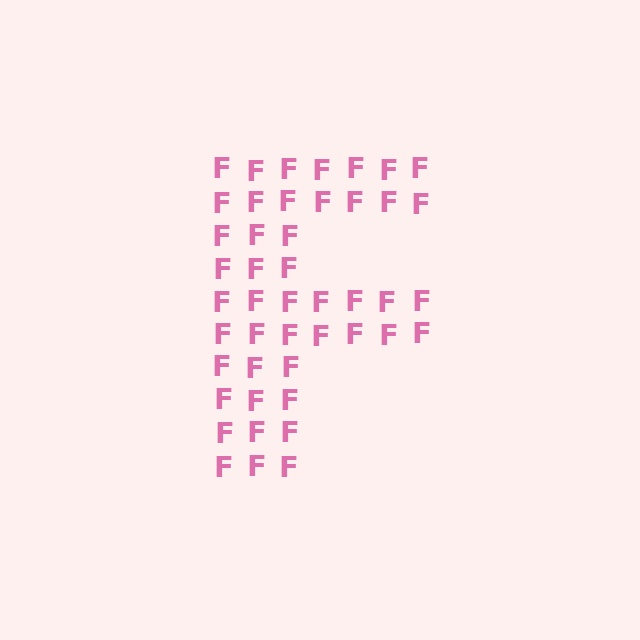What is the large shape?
The large shape is the letter F.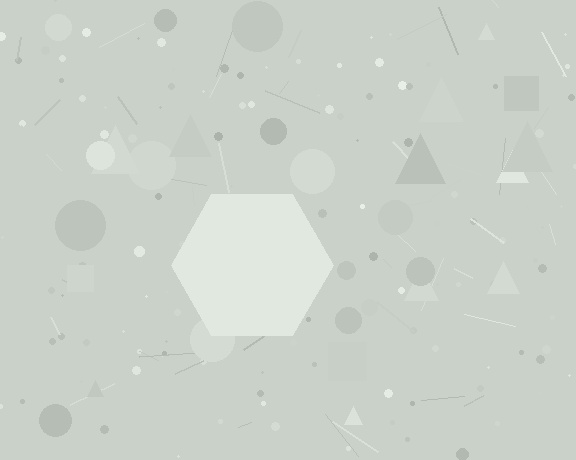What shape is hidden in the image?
A hexagon is hidden in the image.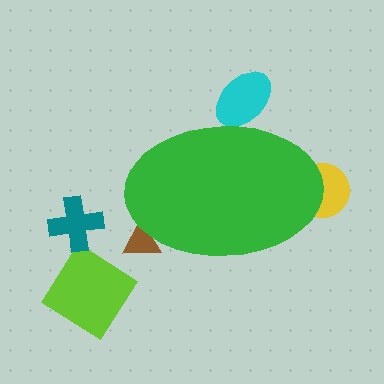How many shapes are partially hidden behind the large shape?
3 shapes are partially hidden.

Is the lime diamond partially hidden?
No, the lime diamond is fully visible.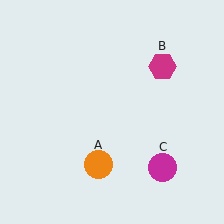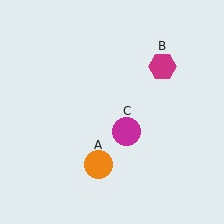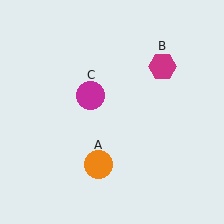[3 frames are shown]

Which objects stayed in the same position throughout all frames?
Orange circle (object A) and magenta hexagon (object B) remained stationary.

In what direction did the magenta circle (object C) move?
The magenta circle (object C) moved up and to the left.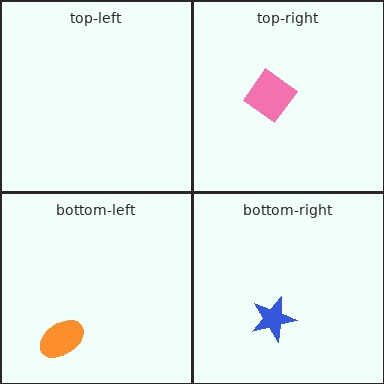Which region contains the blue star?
The bottom-right region.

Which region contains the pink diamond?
The top-right region.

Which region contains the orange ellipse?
The bottom-left region.